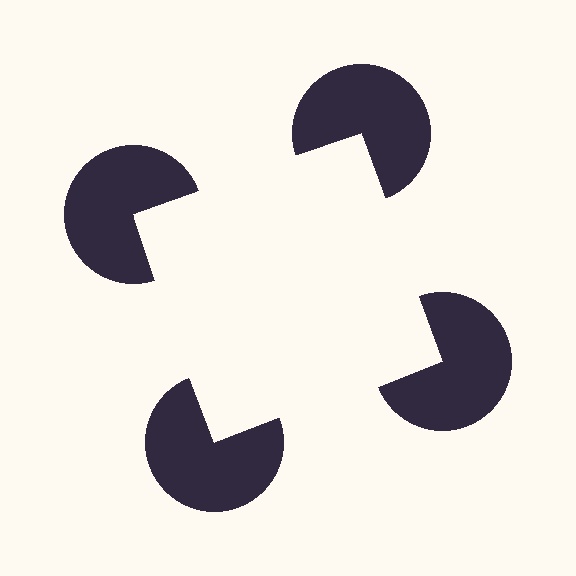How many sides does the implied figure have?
4 sides.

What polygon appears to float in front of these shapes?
An illusory square — its edges are inferred from the aligned wedge cuts in the pac-man discs, not physically drawn.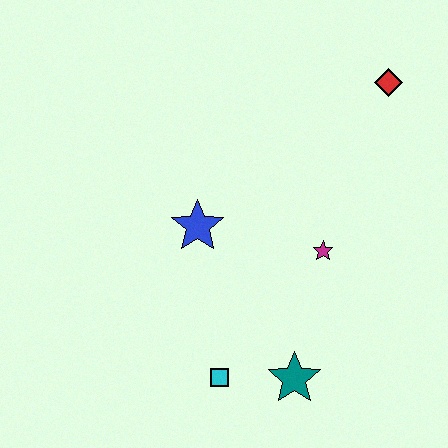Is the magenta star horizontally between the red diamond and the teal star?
Yes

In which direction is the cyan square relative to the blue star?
The cyan square is below the blue star.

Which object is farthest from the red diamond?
The cyan square is farthest from the red diamond.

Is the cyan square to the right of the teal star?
No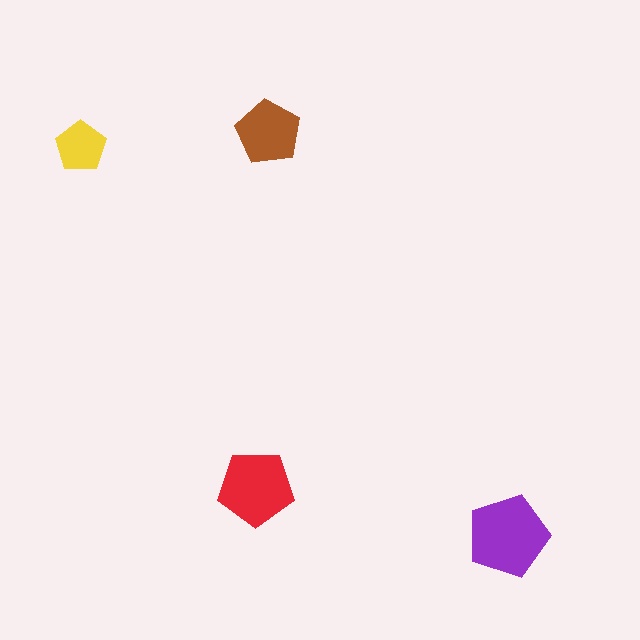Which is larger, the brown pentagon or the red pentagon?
The red one.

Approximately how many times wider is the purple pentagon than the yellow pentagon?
About 1.5 times wider.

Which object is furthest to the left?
The yellow pentagon is leftmost.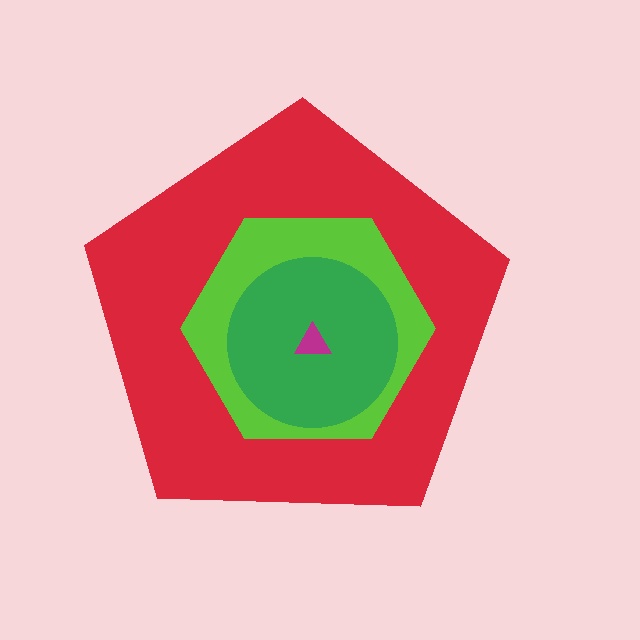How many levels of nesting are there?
4.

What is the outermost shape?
The red pentagon.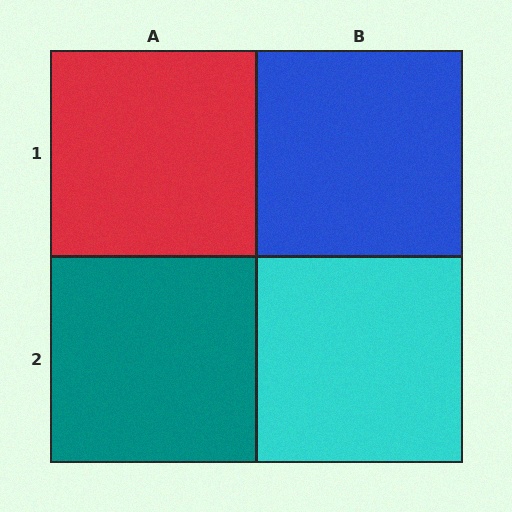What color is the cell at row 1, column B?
Blue.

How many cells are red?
1 cell is red.